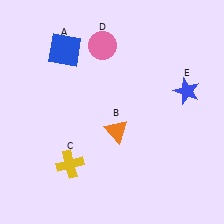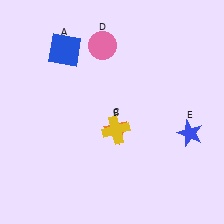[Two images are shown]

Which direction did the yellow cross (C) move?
The yellow cross (C) moved right.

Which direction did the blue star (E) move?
The blue star (E) moved down.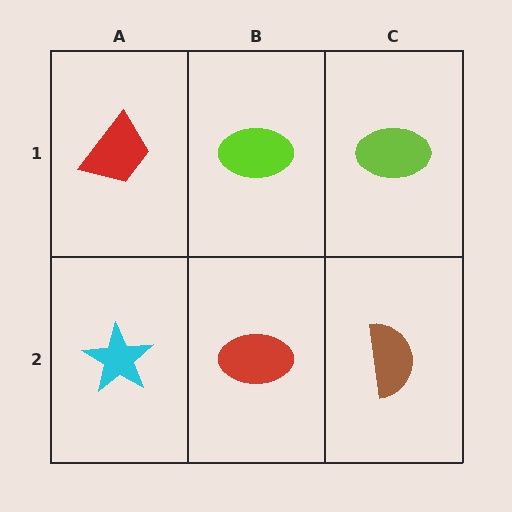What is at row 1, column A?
A red trapezoid.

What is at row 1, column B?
A lime ellipse.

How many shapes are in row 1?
3 shapes.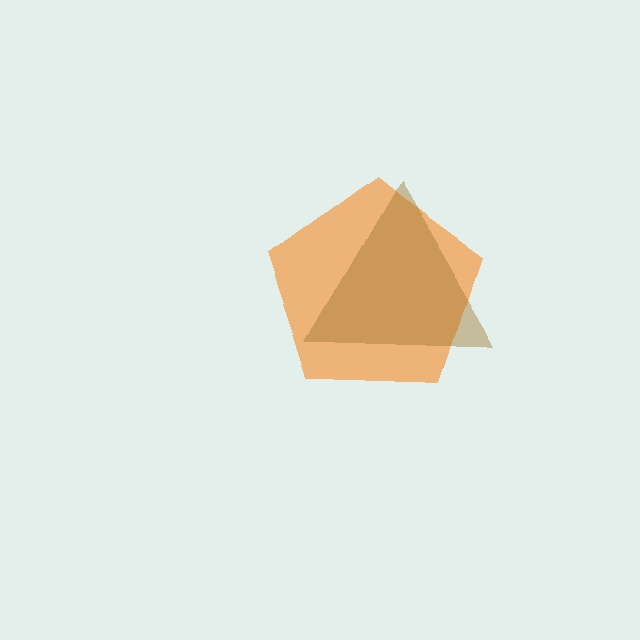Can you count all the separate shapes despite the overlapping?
Yes, there are 2 separate shapes.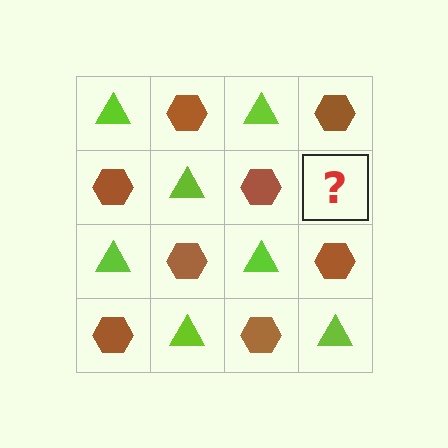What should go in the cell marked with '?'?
The missing cell should contain a lime triangle.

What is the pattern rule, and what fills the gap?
The rule is that it alternates lime triangle and brown hexagon in a checkerboard pattern. The gap should be filled with a lime triangle.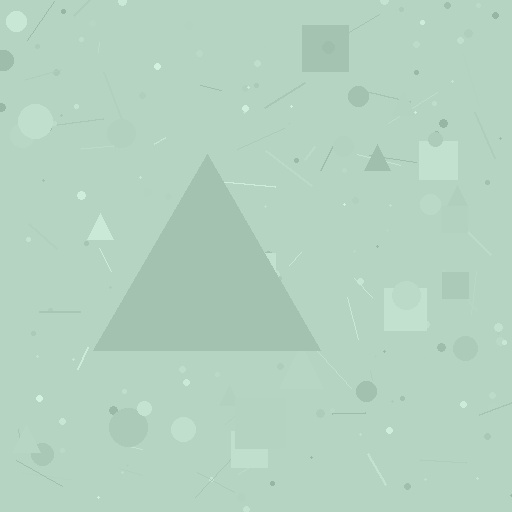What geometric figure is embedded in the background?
A triangle is embedded in the background.